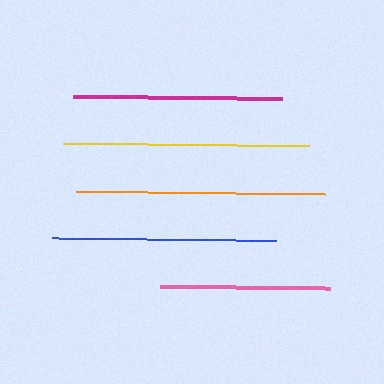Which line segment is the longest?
The orange line is the longest at approximately 249 pixels.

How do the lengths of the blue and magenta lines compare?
The blue and magenta lines are approximately the same length.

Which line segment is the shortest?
The pink line is the shortest at approximately 170 pixels.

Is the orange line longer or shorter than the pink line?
The orange line is longer than the pink line.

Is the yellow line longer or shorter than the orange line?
The orange line is longer than the yellow line.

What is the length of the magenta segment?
The magenta segment is approximately 209 pixels long.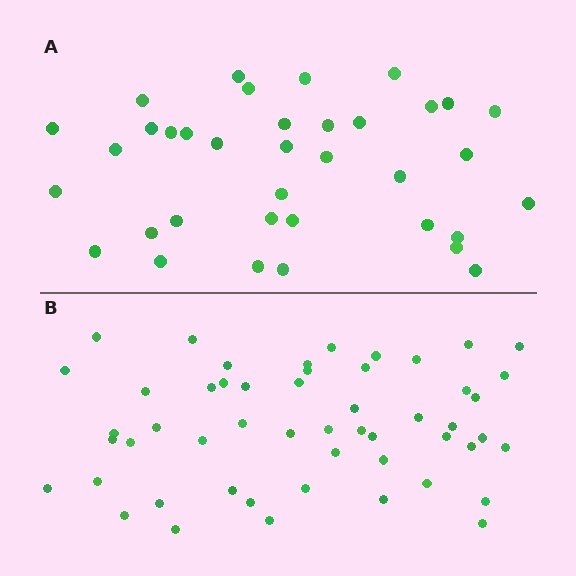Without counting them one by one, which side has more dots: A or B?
Region B (the bottom region) has more dots.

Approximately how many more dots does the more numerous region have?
Region B has approximately 15 more dots than region A.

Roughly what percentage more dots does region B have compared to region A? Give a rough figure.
About 45% more.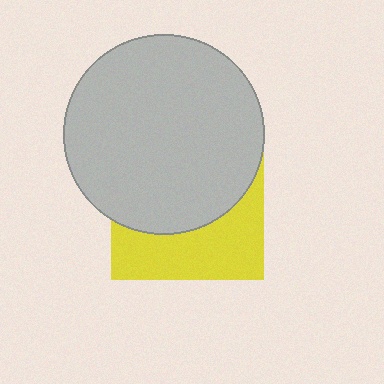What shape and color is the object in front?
The object in front is a light gray circle.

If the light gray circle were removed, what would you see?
You would see the complete yellow square.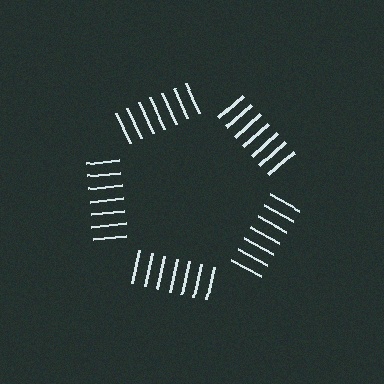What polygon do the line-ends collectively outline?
An illusory pentagon — the line segments terminate on its edges but no continuous stroke is drawn.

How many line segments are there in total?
35 — 7 along each of the 5 edges.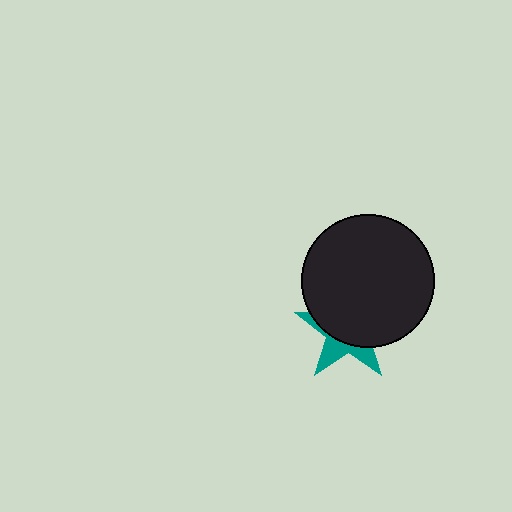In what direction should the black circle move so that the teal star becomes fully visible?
The black circle should move up. That is the shortest direction to clear the overlap and leave the teal star fully visible.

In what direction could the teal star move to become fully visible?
The teal star could move down. That would shift it out from behind the black circle entirely.